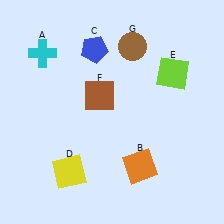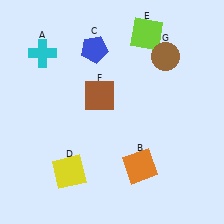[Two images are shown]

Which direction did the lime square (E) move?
The lime square (E) moved up.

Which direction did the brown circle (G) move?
The brown circle (G) moved right.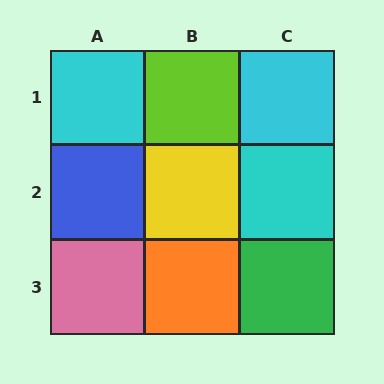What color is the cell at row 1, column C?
Cyan.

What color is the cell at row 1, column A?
Cyan.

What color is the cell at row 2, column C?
Cyan.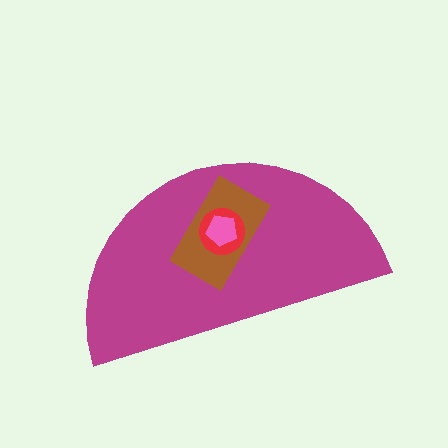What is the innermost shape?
The pink pentagon.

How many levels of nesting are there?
4.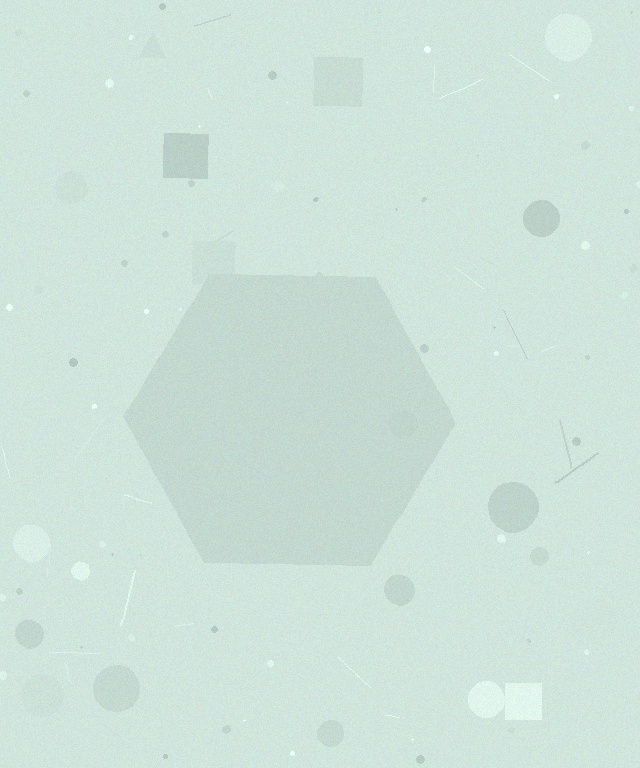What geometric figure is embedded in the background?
A hexagon is embedded in the background.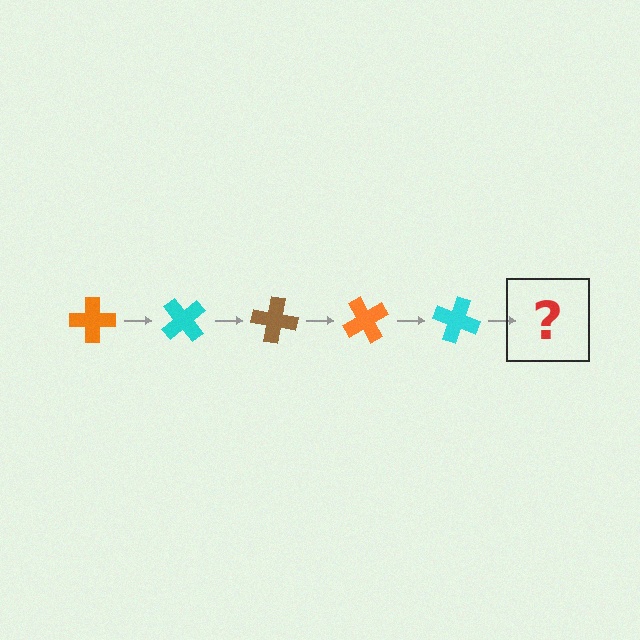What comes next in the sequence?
The next element should be a brown cross, rotated 250 degrees from the start.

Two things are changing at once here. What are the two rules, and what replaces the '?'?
The two rules are that it rotates 50 degrees each step and the color cycles through orange, cyan, and brown. The '?' should be a brown cross, rotated 250 degrees from the start.